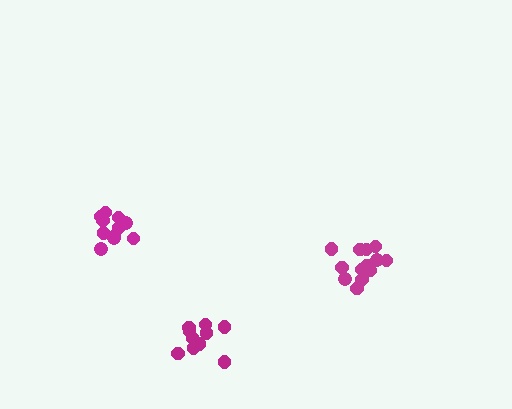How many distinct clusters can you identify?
There are 3 distinct clusters.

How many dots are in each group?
Group 1: 10 dots, Group 2: 11 dots, Group 3: 13 dots (34 total).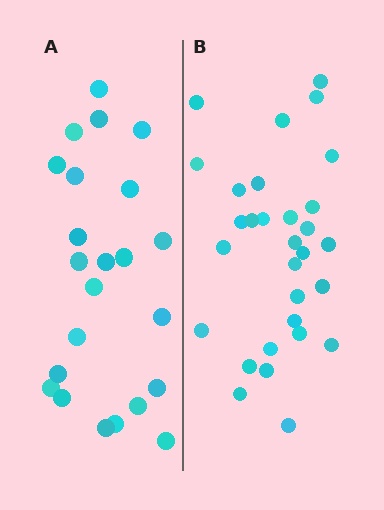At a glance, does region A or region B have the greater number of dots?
Region B (the right region) has more dots.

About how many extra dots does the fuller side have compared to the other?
Region B has roughly 8 or so more dots than region A.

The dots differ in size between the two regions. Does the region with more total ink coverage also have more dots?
No. Region A has more total ink coverage because its dots are larger, but region B actually contains more individual dots. Total area can be misleading — the number of items is what matters here.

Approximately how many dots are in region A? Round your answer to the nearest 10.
About 20 dots. (The exact count is 23, which rounds to 20.)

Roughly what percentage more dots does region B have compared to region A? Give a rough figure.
About 30% more.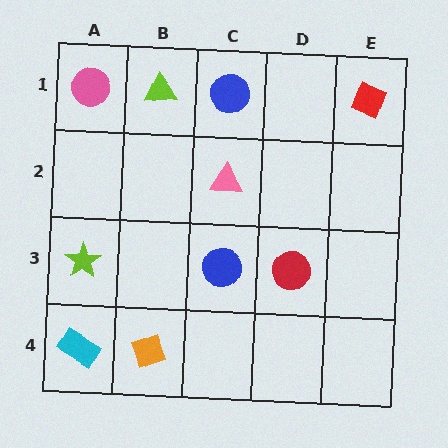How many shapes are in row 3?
3 shapes.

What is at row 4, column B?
An orange diamond.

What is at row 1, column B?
A lime triangle.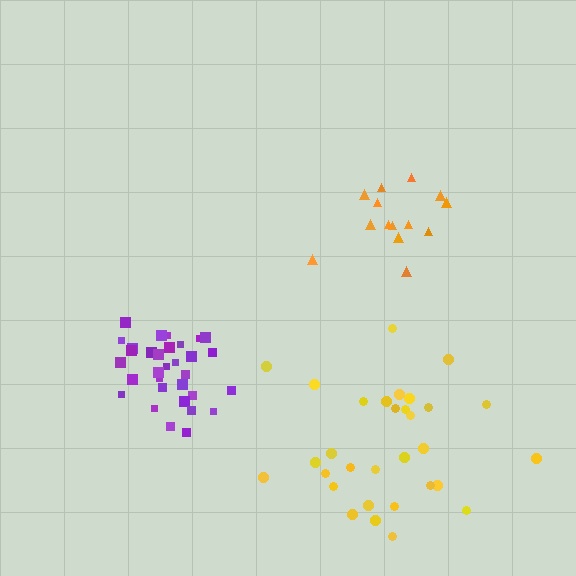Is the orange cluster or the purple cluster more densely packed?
Purple.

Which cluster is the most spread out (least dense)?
Yellow.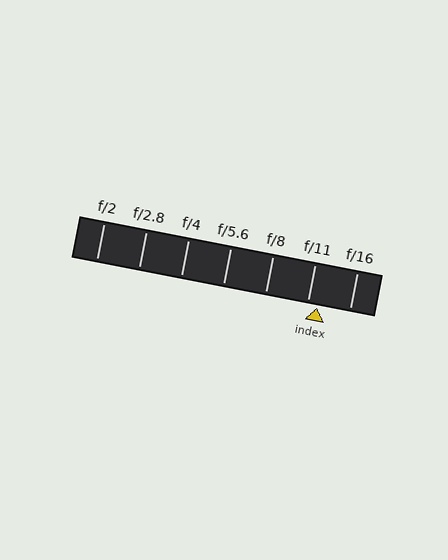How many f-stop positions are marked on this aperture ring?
There are 7 f-stop positions marked.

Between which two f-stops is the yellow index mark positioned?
The index mark is between f/11 and f/16.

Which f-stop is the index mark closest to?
The index mark is closest to f/11.